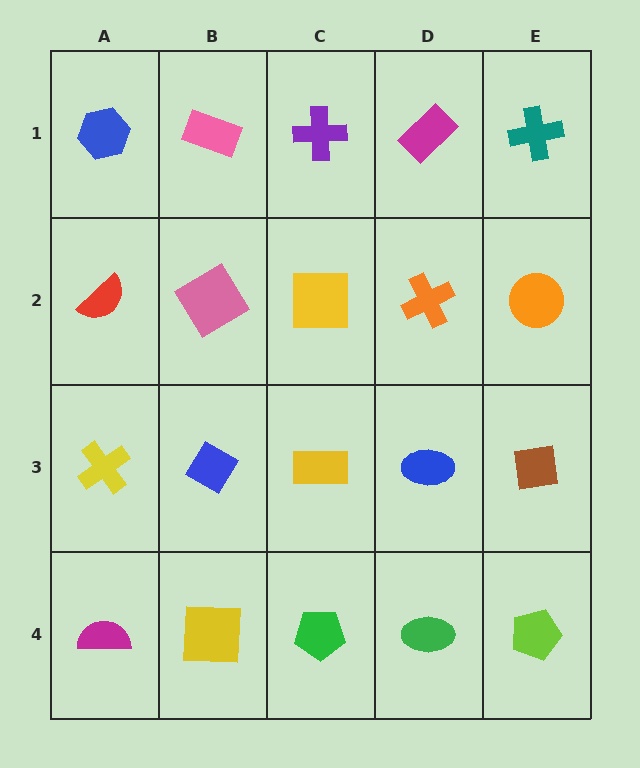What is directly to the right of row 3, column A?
A blue diamond.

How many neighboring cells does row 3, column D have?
4.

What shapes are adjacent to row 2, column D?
A magenta rectangle (row 1, column D), a blue ellipse (row 3, column D), a yellow square (row 2, column C), an orange circle (row 2, column E).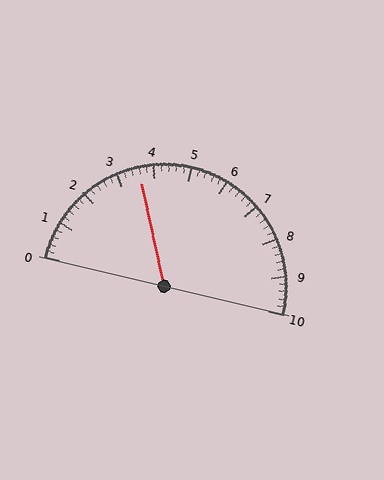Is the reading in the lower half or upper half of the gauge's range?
The reading is in the lower half of the range (0 to 10).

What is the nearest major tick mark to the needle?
The nearest major tick mark is 4.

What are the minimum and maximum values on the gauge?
The gauge ranges from 0 to 10.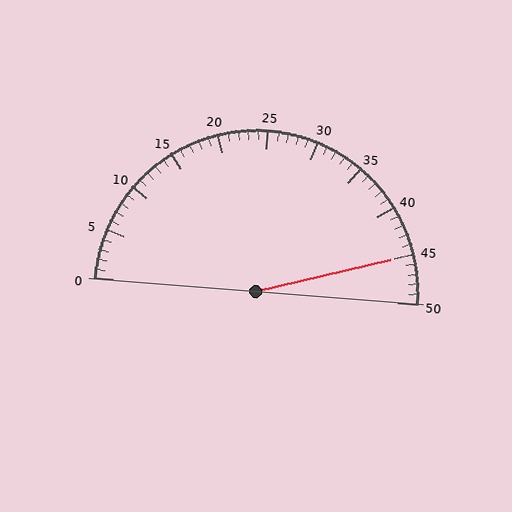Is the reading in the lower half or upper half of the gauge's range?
The reading is in the upper half of the range (0 to 50).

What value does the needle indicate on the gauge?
The needle indicates approximately 45.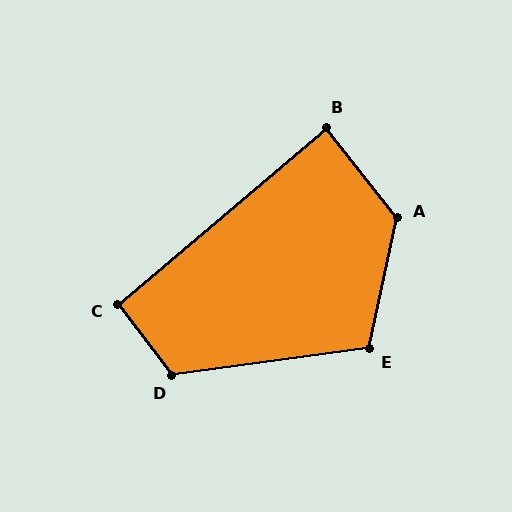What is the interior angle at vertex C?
Approximately 93 degrees (approximately right).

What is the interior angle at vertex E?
Approximately 110 degrees (obtuse).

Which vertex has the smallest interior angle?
B, at approximately 88 degrees.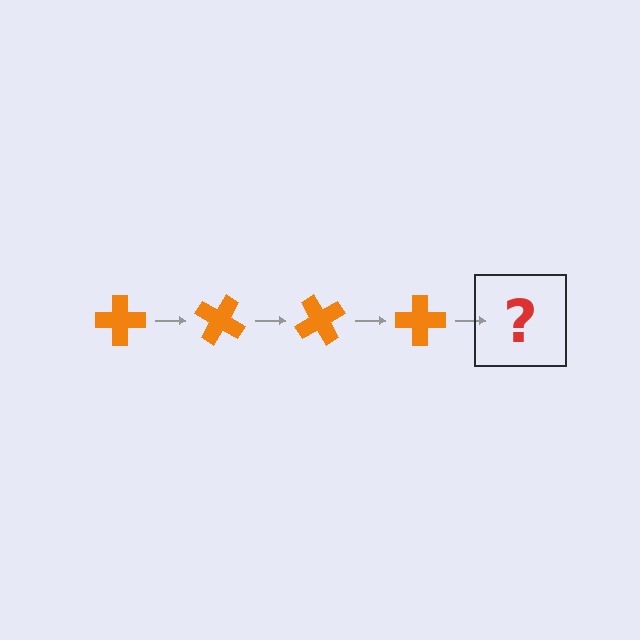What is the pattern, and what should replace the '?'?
The pattern is that the cross rotates 30 degrees each step. The '?' should be an orange cross rotated 120 degrees.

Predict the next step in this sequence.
The next step is an orange cross rotated 120 degrees.